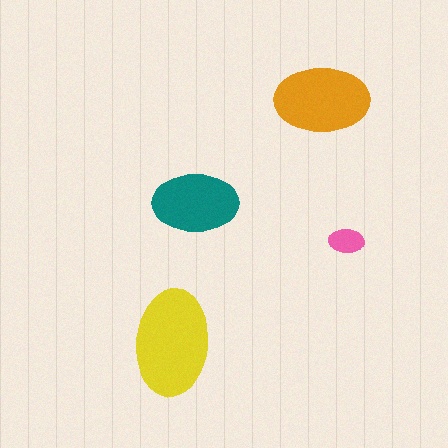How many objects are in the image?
There are 4 objects in the image.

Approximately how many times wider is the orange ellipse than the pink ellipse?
About 2.5 times wider.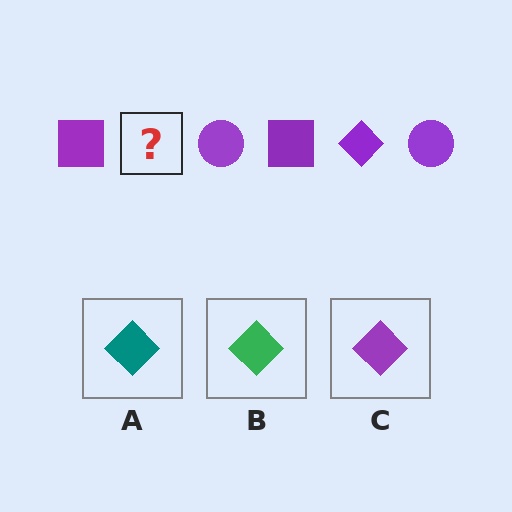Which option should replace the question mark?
Option C.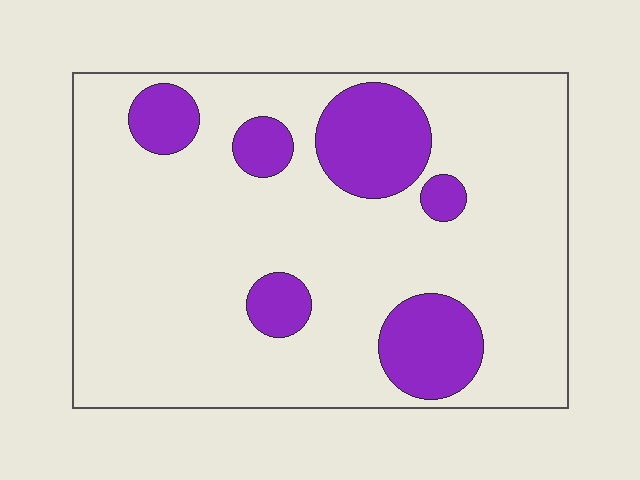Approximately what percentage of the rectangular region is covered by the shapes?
Approximately 20%.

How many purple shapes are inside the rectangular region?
6.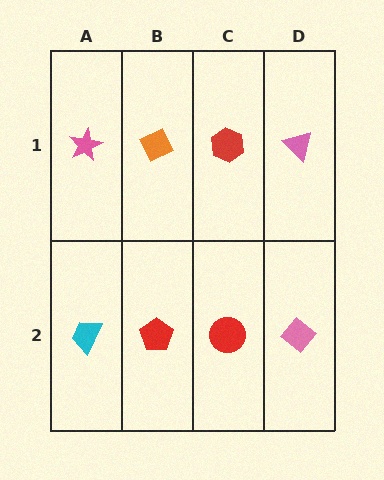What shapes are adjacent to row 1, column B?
A red pentagon (row 2, column B), a pink star (row 1, column A), a red hexagon (row 1, column C).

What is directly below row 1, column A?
A cyan trapezoid.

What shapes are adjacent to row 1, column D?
A pink diamond (row 2, column D), a red hexagon (row 1, column C).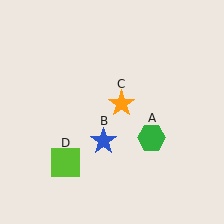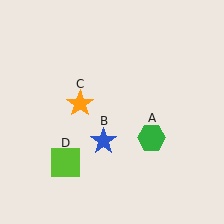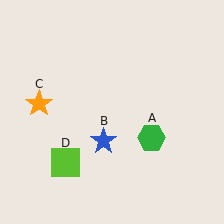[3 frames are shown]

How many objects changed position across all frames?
1 object changed position: orange star (object C).